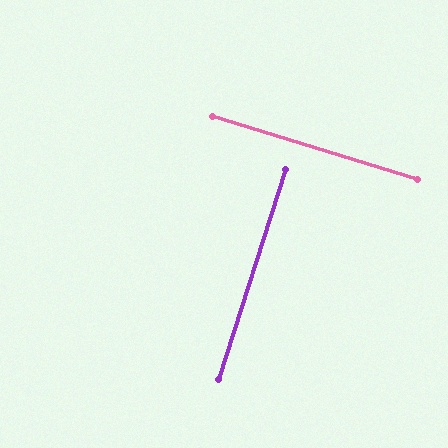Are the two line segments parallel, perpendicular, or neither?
Perpendicular — they meet at approximately 90°.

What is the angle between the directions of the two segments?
Approximately 90 degrees.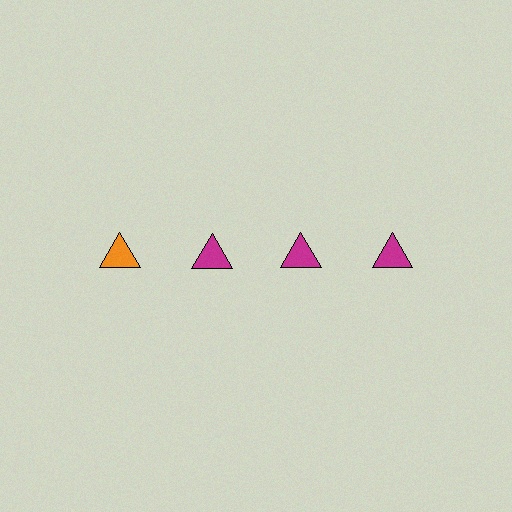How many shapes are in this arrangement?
There are 4 shapes arranged in a grid pattern.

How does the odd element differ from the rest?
It has a different color: orange instead of magenta.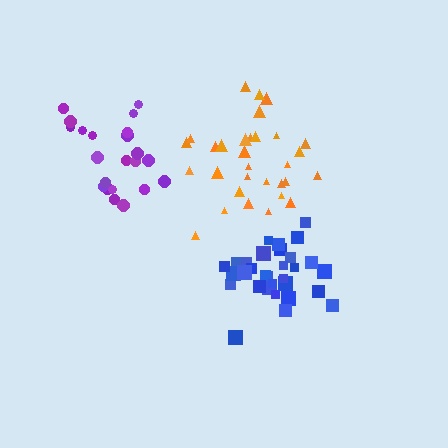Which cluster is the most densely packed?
Blue.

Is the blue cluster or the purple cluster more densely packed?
Blue.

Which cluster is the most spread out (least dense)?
Orange.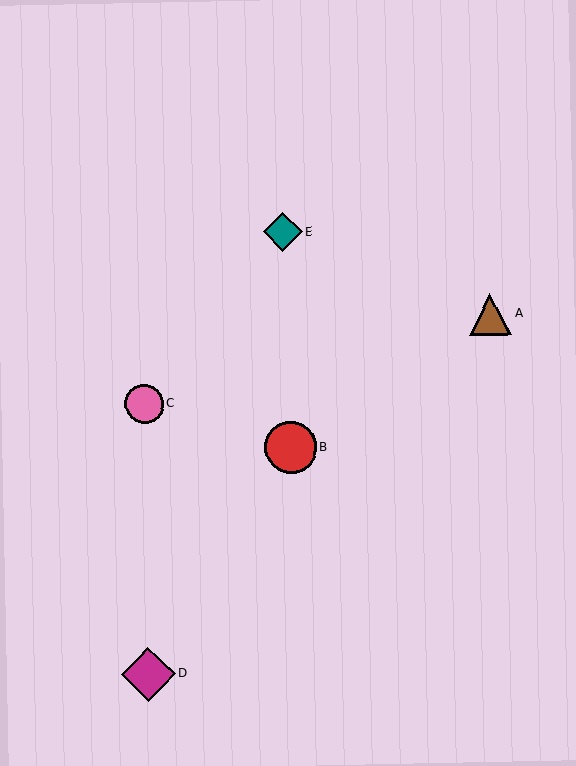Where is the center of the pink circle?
The center of the pink circle is at (144, 404).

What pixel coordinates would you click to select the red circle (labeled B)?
Click at (291, 448) to select the red circle B.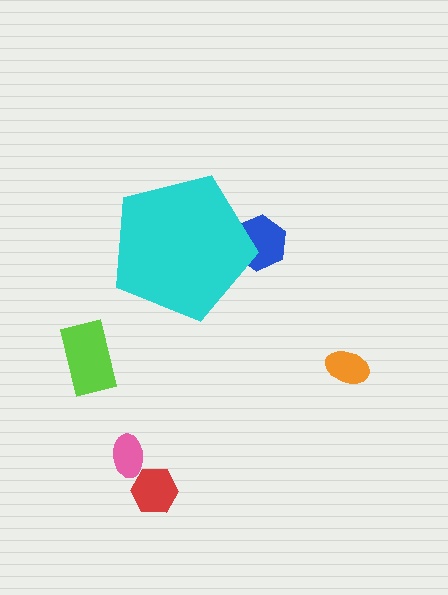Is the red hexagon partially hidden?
No, the red hexagon is fully visible.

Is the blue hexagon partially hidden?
Yes, the blue hexagon is partially hidden behind the cyan pentagon.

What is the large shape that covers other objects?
A cyan pentagon.